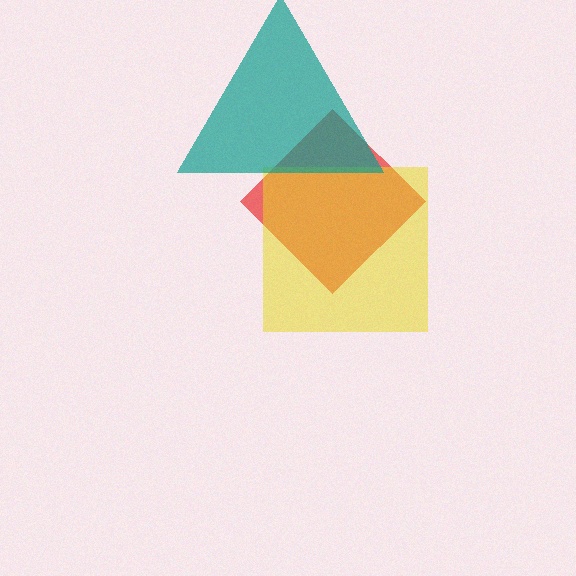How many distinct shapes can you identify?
There are 3 distinct shapes: a red diamond, a yellow square, a teal triangle.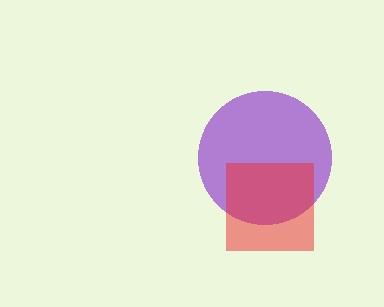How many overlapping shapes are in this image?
There are 2 overlapping shapes in the image.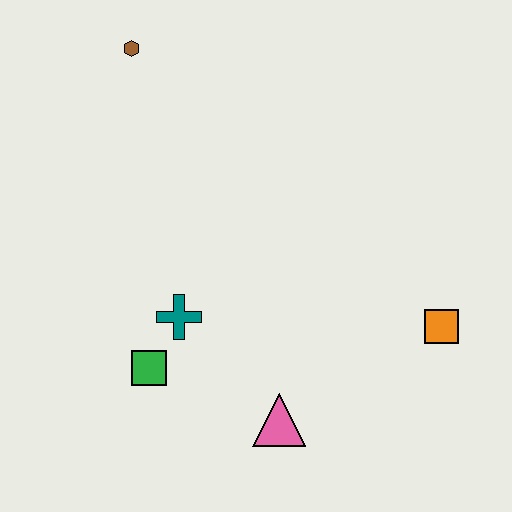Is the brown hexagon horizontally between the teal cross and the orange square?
No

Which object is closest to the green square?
The teal cross is closest to the green square.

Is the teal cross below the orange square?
No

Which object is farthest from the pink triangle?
The brown hexagon is farthest from the pink triangle.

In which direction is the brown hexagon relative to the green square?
The brown hexagon is above the green square.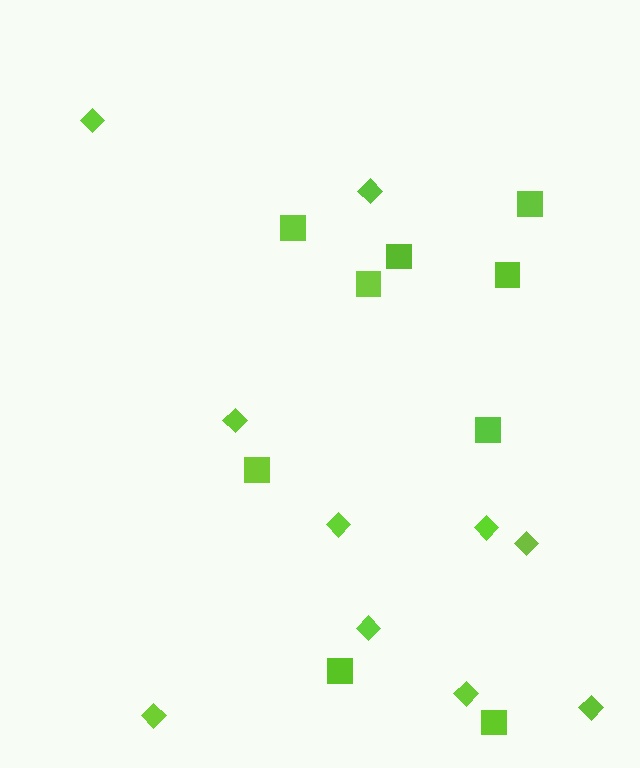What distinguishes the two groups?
There are 2 groups: one group of squares (9) and one group of diamonds (10).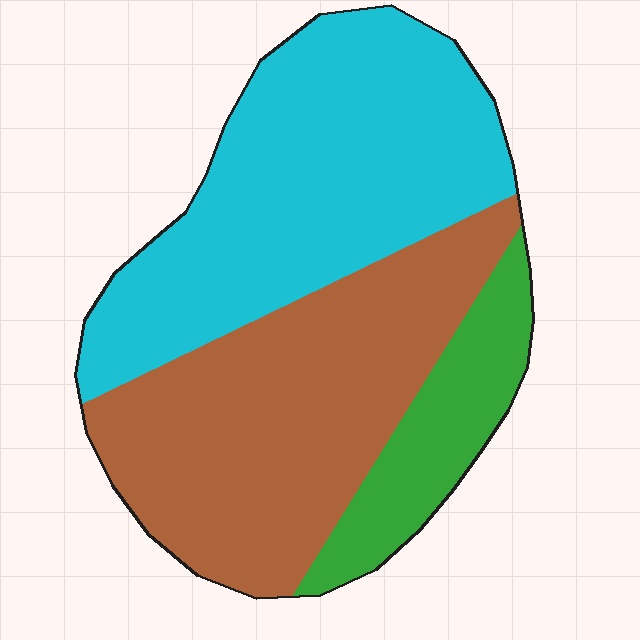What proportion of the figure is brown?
Brown covers around 40% of the figure.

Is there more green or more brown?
Brown.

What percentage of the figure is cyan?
Cyan covers about 45% of the figure.